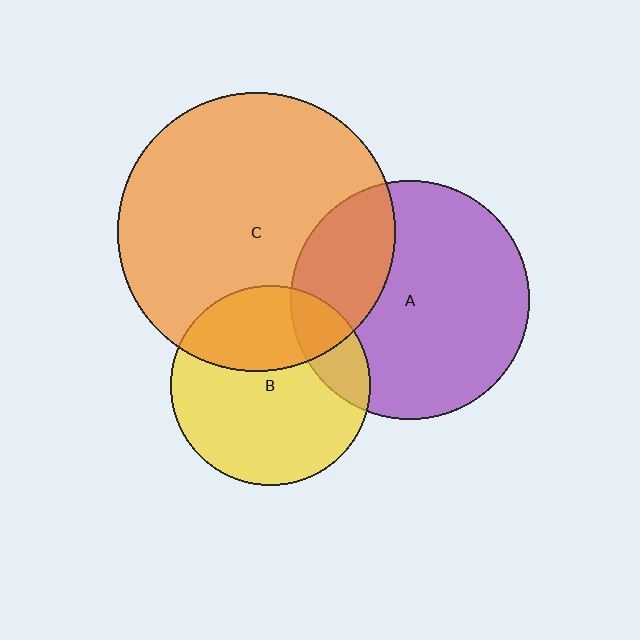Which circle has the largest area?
Circle C (orange).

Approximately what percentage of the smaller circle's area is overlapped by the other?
Approximately 25%.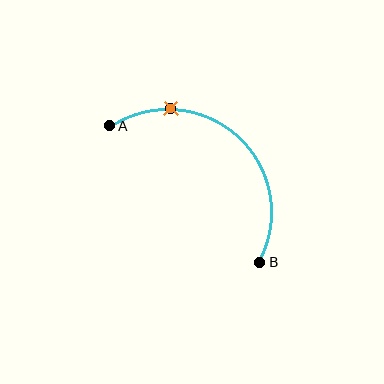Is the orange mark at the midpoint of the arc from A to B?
No. The orange mark lies on the arc but is closer to endpoint A. The arc midpoint would be at the point on the curve equidistant along the arc from both A and B.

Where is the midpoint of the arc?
The arc midpoint is the point on the curve farthest from the straight line joining A and B. It sits above and to the right of that line.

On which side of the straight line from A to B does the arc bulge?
The arc bulges above and to the right of the straight line connecting A and B.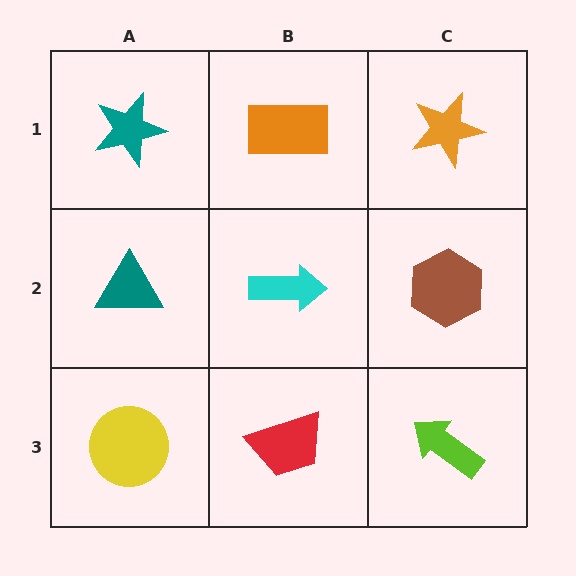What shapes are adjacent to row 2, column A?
A teal star (row 1, column A), a yellow circle (row 3, column A), a cyan arrow (row 2, column B).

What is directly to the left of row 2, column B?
A teal triangle.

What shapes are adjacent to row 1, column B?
A cyan arrow (row 2, column B), a teal star (row 1, column A), an orange star (row 1, column C).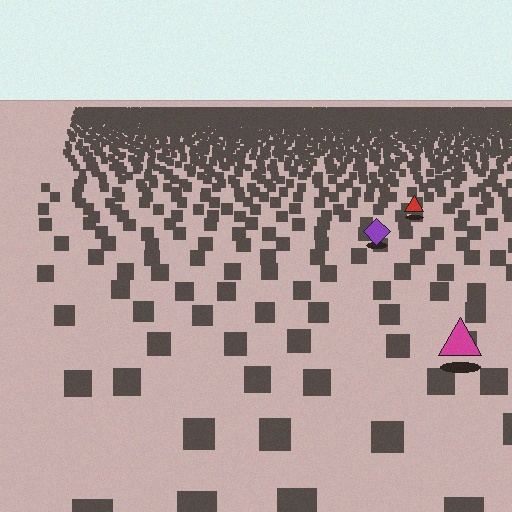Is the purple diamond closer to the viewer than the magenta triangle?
No. The magenta triangle is closer — you can tell from the texture gradient: the ground texture is coarser near it.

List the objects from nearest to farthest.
From nearest to farthest: the magenta triangle, the purple diamond, the red triangle.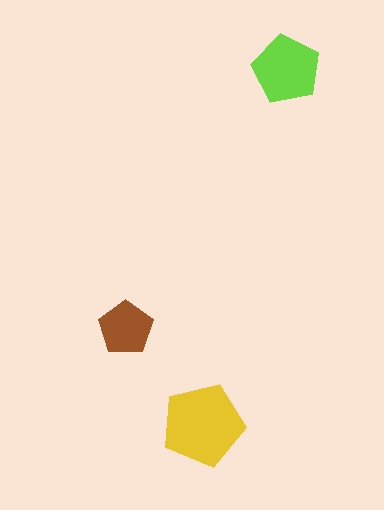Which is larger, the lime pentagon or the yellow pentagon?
The yellow one.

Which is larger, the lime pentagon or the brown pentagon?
The lime one.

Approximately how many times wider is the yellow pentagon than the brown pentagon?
About 1.5 times wider.